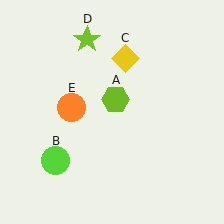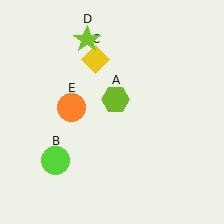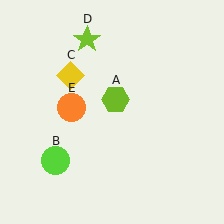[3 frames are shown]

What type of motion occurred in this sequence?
The yellow diamond (object C) rotated counterclockwise around the center of the scene.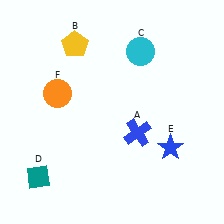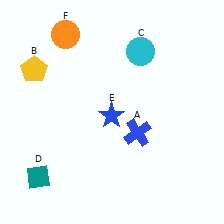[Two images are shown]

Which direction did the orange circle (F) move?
The orange circle (F) moved up.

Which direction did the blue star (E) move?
The blue star (E) moved left.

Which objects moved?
The objects that moved are: the yellow pentagon (B), the blue star (E), the orange circle (F).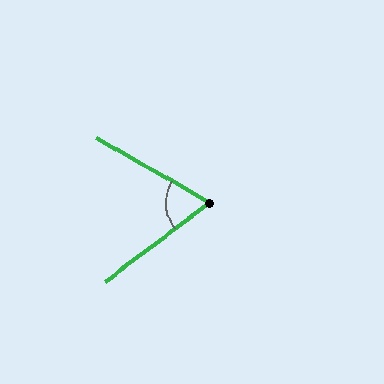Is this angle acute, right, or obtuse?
It is acute.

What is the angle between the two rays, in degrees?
Approximately 67 degrees.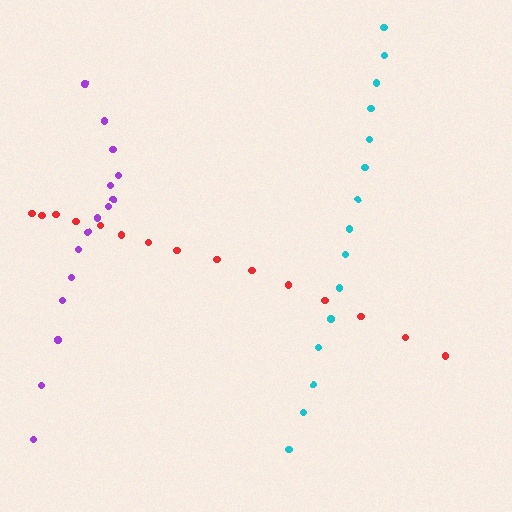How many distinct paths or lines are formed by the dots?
There are 3 distinct paths.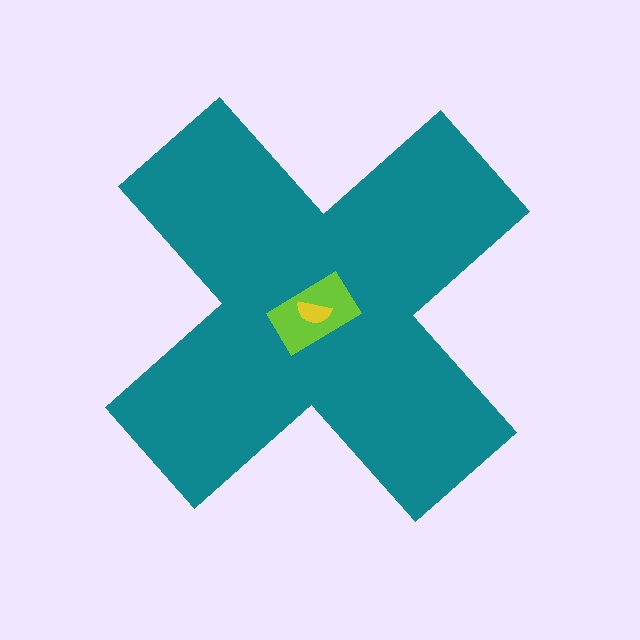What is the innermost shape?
The yellow semicircle.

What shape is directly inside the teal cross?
The lime rectangle.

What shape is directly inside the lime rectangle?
The yellow semicircle.